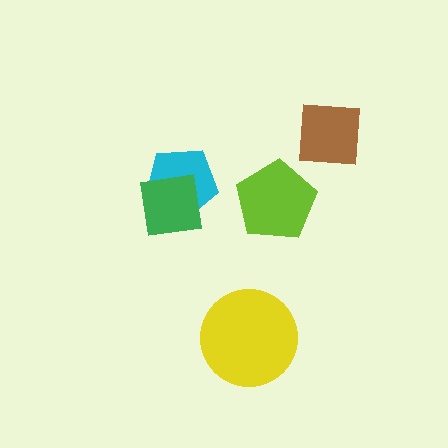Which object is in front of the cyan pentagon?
The green square is in front of the cyan pentagon.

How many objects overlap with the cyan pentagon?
1 object overlaps with the cyan pentagon.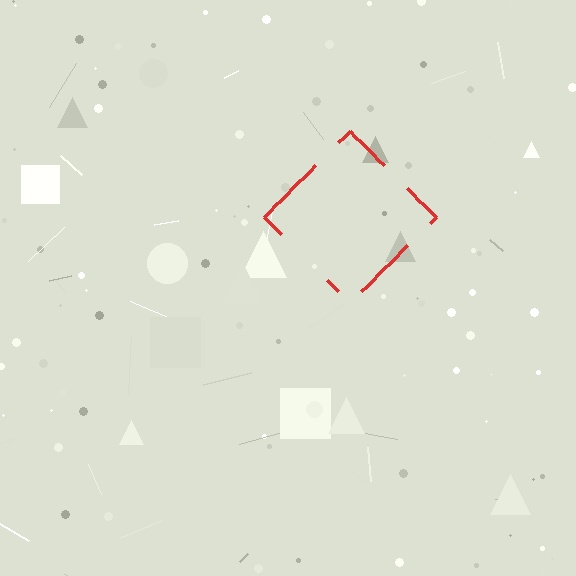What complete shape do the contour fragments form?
The contour fragments form a diamond.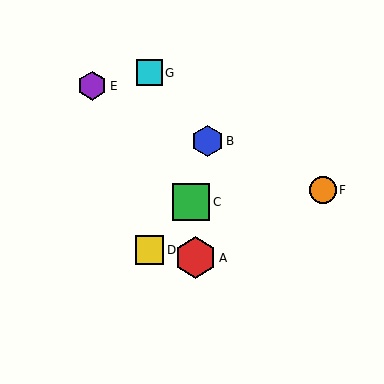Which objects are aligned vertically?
Objects D, G are aligned vertically.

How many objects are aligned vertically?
2 objects (D, G) are aligned vertically.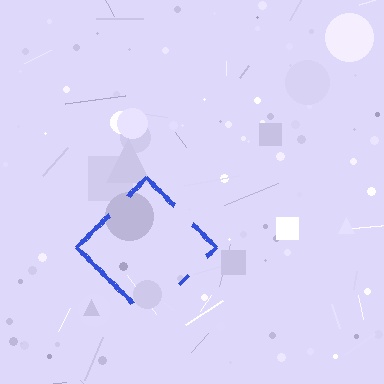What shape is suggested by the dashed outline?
The dashed outline suggests a diamond.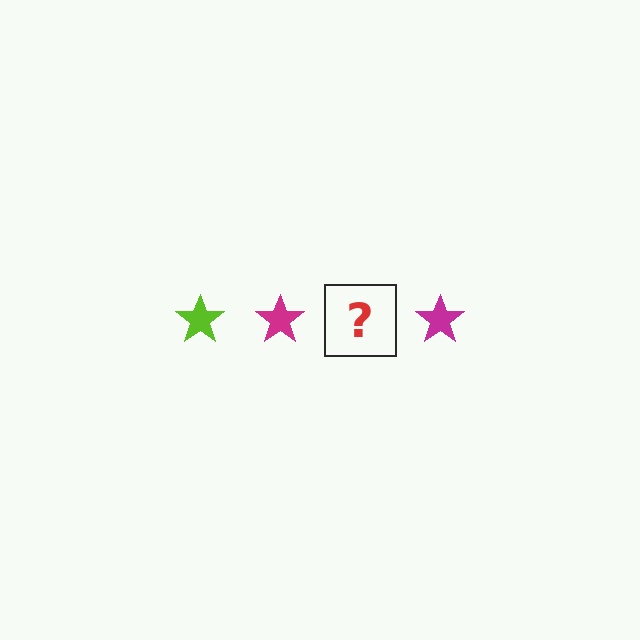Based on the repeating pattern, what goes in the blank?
The blank should be a lime star.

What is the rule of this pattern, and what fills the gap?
The rule is that the pattern cycles through lime, magenta stars. The gap should be filled with a lime star.